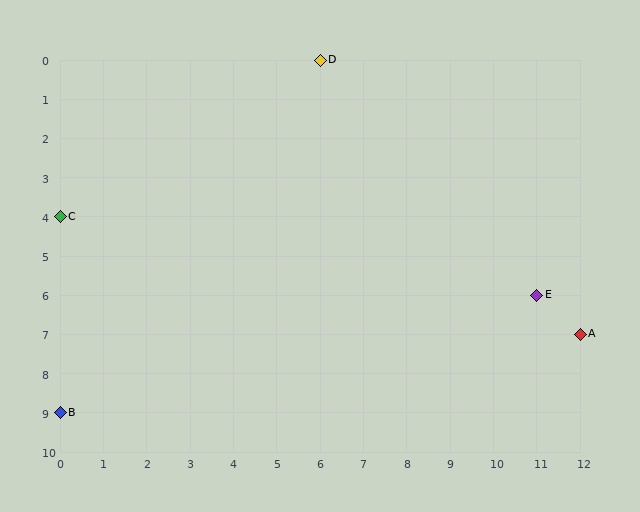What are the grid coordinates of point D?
Point D is at grid coordinates (6, 0).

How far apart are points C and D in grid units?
Points C and D are 6 columns and 4 rows apart (about 7.2 grid units diagonally).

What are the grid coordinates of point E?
Point E is at grid coordinates (11, 6).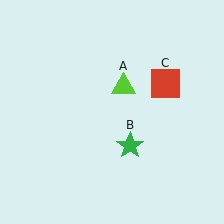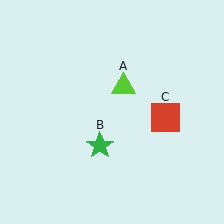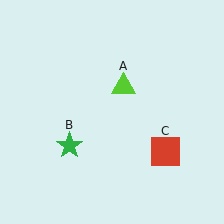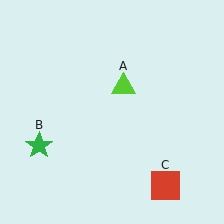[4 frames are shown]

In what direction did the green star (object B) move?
The green star (object B) moved left.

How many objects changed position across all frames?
2 objects changed position: green star (object B), red square (object C).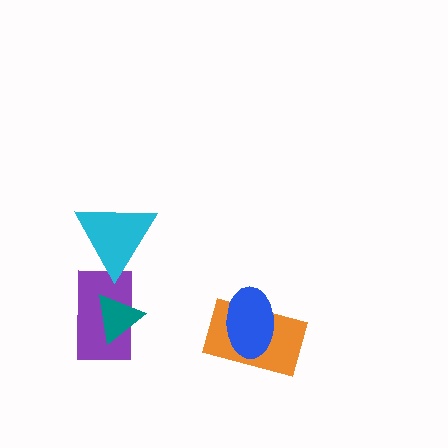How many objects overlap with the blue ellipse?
1 object overlaps with the blue ellipse.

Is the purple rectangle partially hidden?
Yes, it is partially covered by another shape.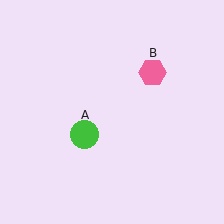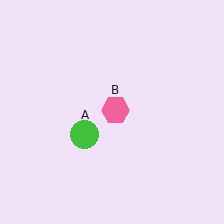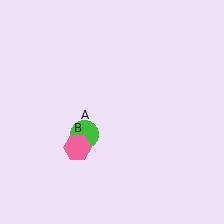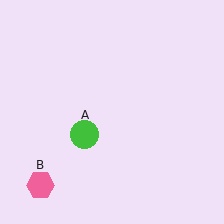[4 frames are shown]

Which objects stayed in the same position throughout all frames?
Green circle (object A) remained stationary.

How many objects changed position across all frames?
1 object changed position: pink hexagon (object B).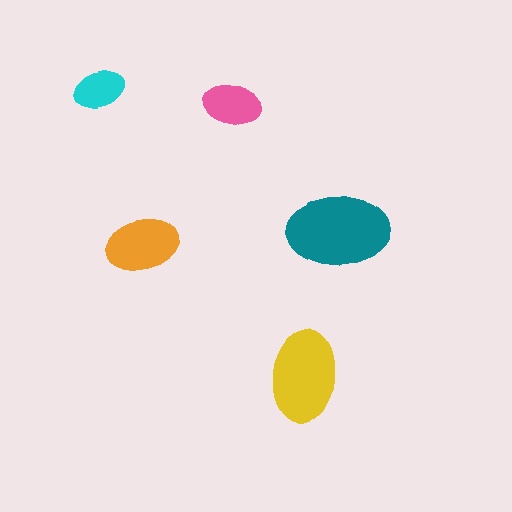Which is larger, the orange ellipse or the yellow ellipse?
The yellow one.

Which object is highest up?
The cyan ellipse is topmost.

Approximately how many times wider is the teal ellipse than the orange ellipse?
About 1.5 times wider.